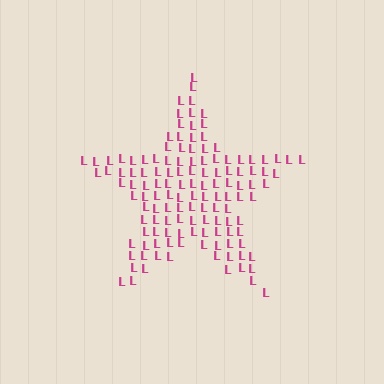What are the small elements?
The small elements are letter L's.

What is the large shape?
The large shape is a star.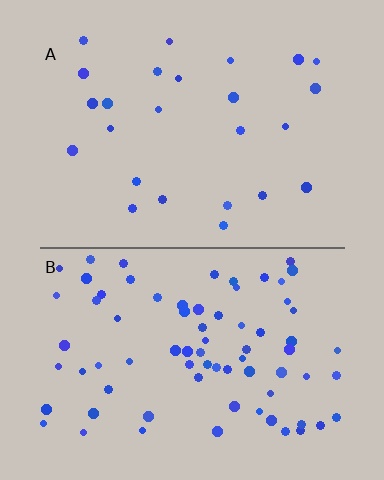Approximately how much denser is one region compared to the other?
Approximately 3.0× — region B over region A.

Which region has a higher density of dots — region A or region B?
B (the bottom).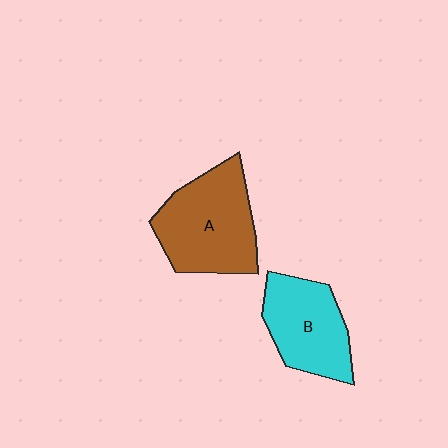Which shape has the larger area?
Shape A (brown).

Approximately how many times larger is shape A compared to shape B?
Approximately 1.3 times.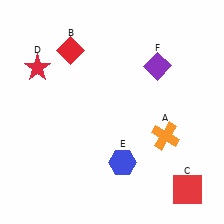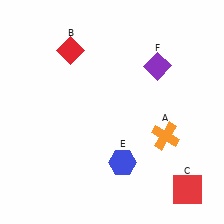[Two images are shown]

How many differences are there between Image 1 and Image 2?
There is 1 difference between the two images.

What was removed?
The red star (D) was removed in Image 2.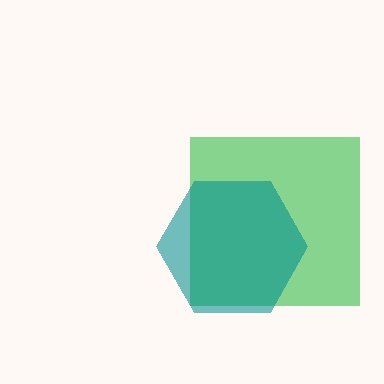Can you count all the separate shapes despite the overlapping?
Yes, there are 2 separate shapes.